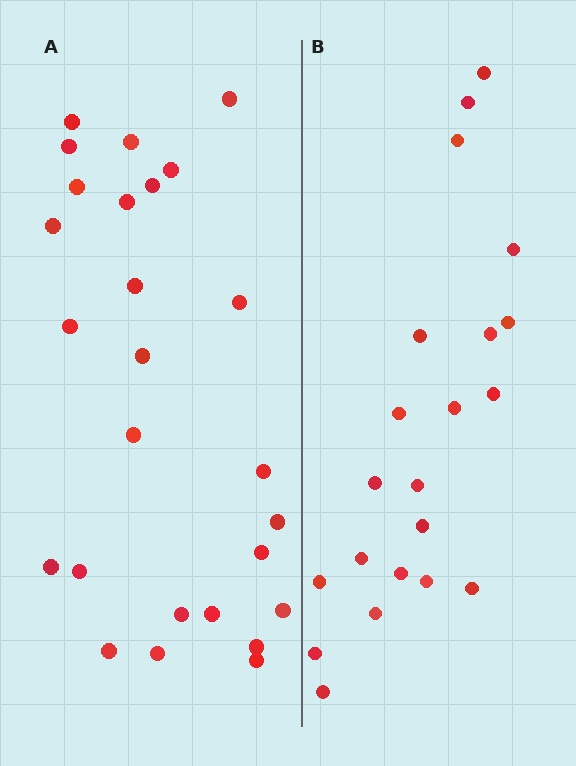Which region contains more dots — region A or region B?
Region A (the left region) has more dots.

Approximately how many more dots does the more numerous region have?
Region A has about 5 more dots than region B.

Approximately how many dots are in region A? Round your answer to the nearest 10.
About 30 dots. (The exact count is 26, which rounds to 30.)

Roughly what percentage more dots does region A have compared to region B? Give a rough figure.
About 25% more.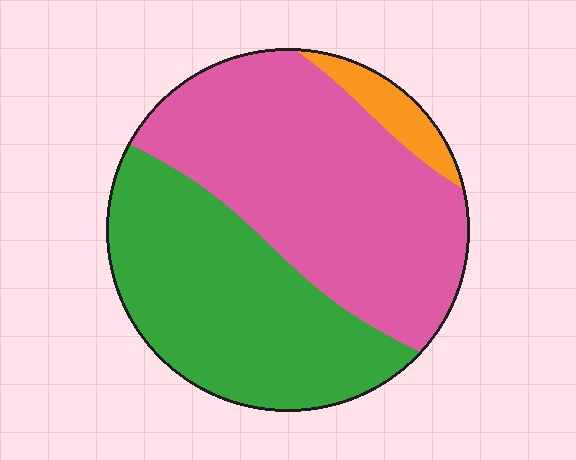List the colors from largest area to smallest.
From largest to smallest: pink, green, orange.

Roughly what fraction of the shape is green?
Green takes up between a quarter and a half of the shape.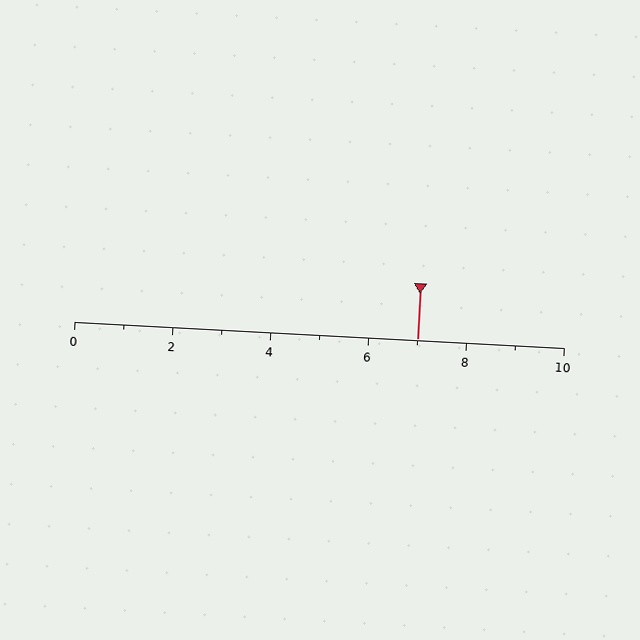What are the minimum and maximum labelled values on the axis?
The axis runs from 0 to 10.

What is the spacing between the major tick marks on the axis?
The major ticks are spaced 2 apart.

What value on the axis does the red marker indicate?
The marker indicates approximately 7.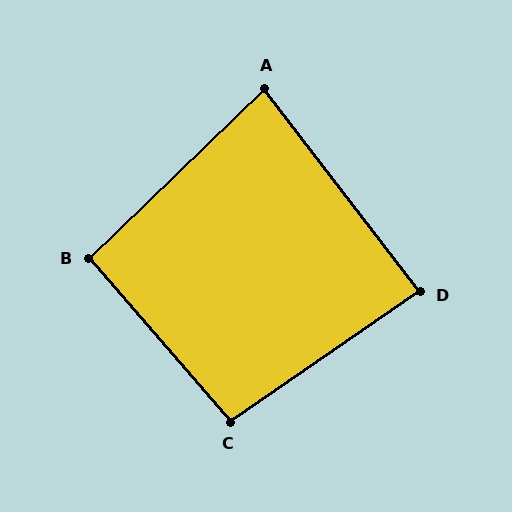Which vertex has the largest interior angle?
C, at approximately 97 degrees.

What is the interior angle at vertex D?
Approximately 87 degrees (approximately right).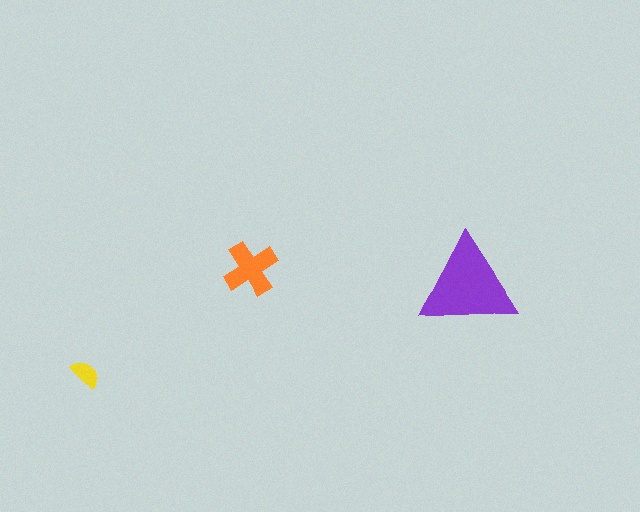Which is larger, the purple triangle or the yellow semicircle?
The purple triangle.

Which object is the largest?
The purple triangle.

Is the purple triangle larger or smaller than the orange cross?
Larger.